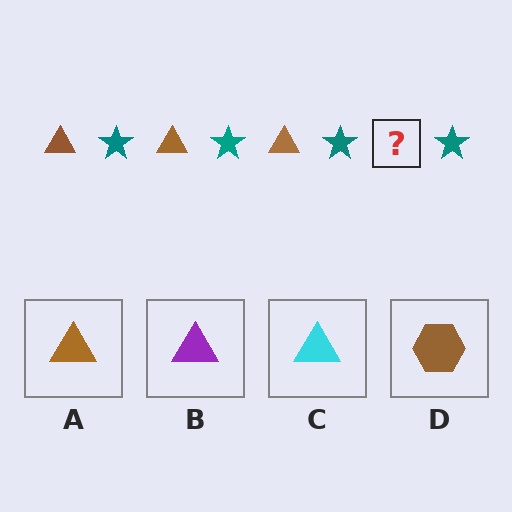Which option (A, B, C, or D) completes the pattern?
A.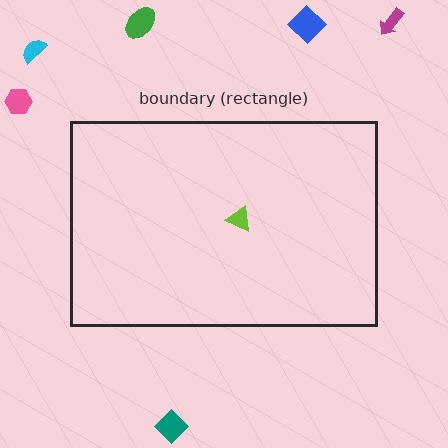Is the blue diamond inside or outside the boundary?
Outside.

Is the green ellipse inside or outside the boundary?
Outside.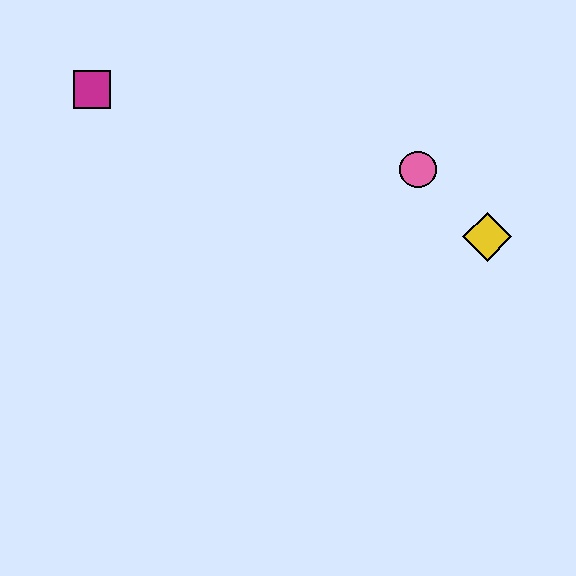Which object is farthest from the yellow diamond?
The magenta square is farthest from the yellow diamond.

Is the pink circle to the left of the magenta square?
No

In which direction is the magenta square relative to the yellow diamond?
The magenta square is to the left of the yellow diamond.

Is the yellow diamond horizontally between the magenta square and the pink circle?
No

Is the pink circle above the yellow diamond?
Yes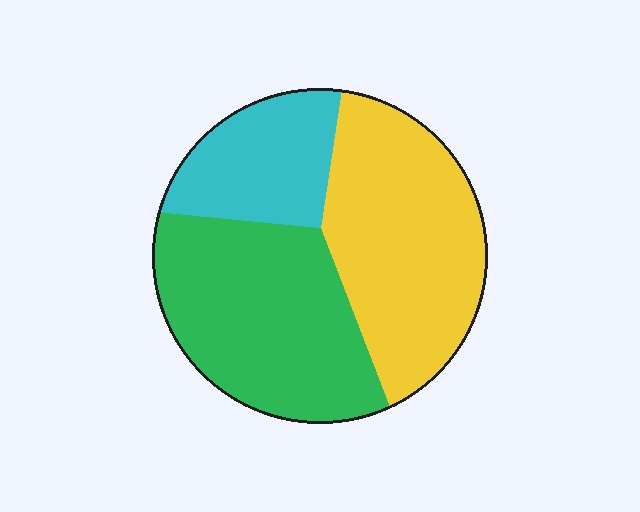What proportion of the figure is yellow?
Yellow covers 40% of the figure.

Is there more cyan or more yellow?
Yellow.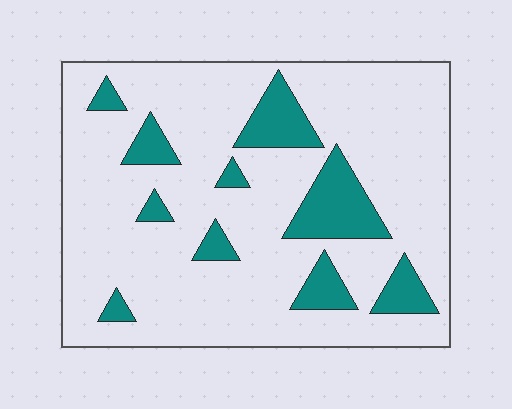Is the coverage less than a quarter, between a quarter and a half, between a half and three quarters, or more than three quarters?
Less than a quarter.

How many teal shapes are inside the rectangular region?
10.